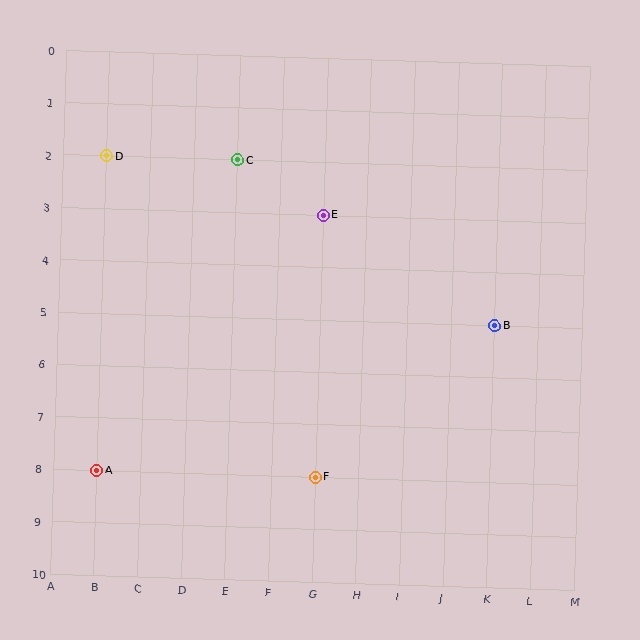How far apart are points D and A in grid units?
Points D and A are 6 rows apart.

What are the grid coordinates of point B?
Point B is at grid coordinates (K, 5).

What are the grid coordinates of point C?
Point C is at grid coordinates (E, 2).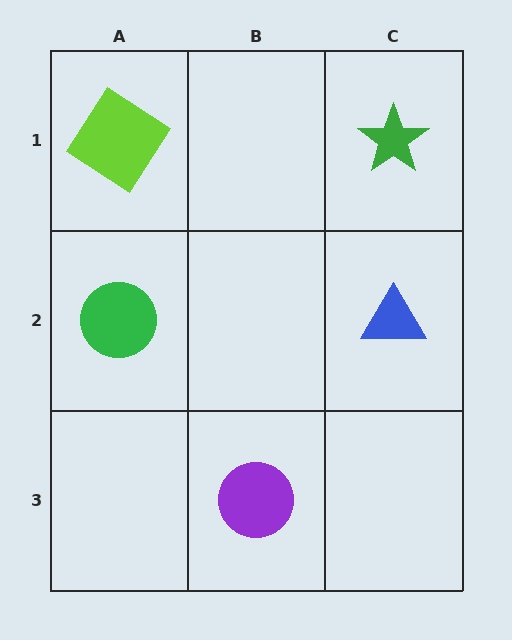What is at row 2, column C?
A blue triangle.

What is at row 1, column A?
A lime diamond.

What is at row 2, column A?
A green circle.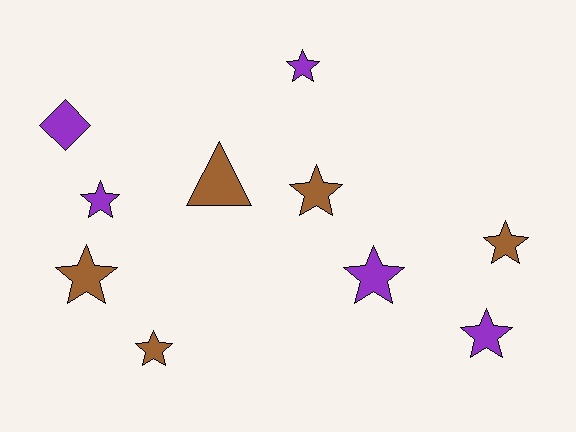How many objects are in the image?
There are 10 objects.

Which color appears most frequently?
Purple, with 5 objects.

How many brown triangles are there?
There is 1 brown triangle.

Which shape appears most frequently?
Star, with 8 objects.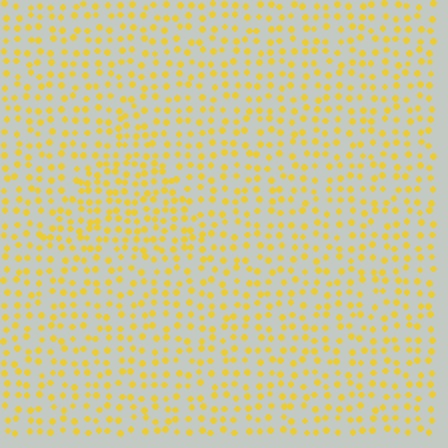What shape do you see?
I see a triangle.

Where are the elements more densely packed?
The elements are more densely packed inside the triangle boundary.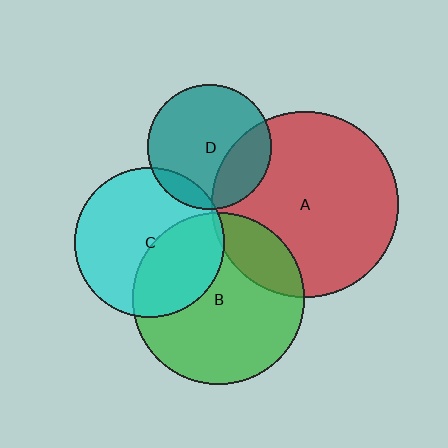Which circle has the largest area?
Circle A (red).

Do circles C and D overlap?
Yes.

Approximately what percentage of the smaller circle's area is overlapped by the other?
Approximately 10%.